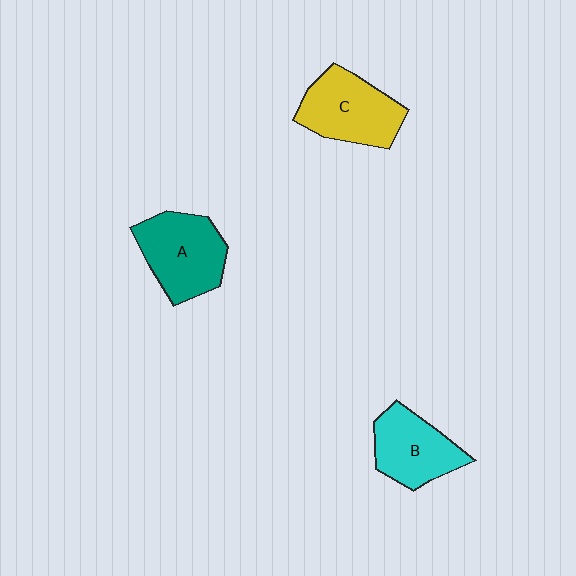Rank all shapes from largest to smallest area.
From largest to smallest: A (teal), C (yellow), B (cyan).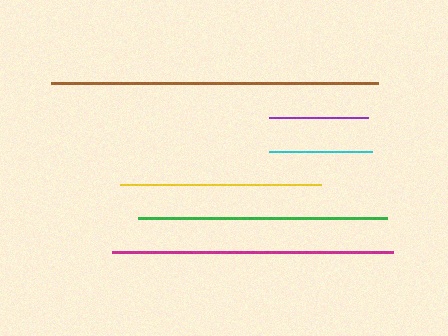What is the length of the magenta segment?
The magenta segment is approximately 282 pixels long.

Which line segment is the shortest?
The purple line is the shortest at approximately 99 pixels.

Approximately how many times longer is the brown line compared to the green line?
The brown line is approximately 1.3 times the length of the green line.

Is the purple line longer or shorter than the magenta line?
The magenta line is longer than the purple line.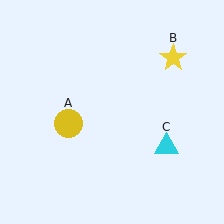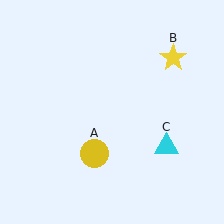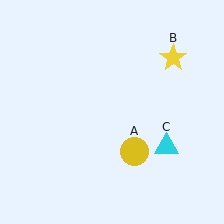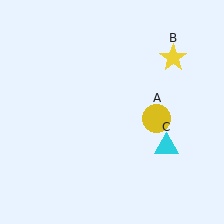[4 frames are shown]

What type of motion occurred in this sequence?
The yellow circle (object A) rotated counterclockwise around the center of the scene.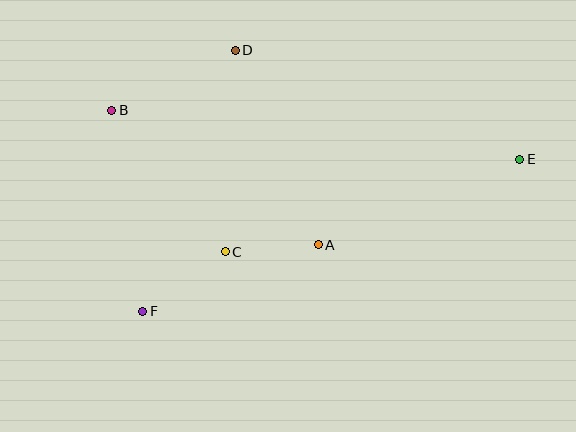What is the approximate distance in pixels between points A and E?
The distance between A and E is approximately 219 pixels.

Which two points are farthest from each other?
Points B and E are farthest from each other.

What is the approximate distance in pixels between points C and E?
The distance between C and E is approximately 309 pixels.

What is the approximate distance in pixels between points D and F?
The distance between D and F is approximately 277 pixels.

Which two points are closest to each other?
Points A and C are closest to each other.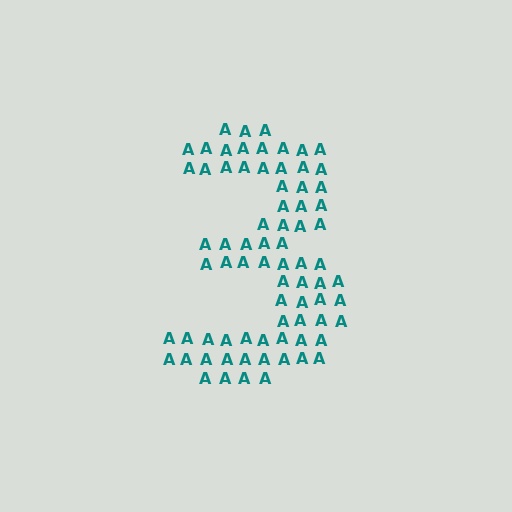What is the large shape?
The large shape is the digit 3.